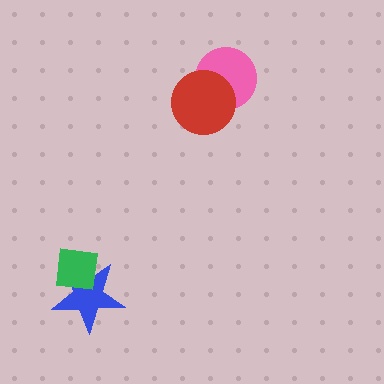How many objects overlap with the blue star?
1 object overlaps with the blue star.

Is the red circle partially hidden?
No, no other shape covers it.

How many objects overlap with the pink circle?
1 object overlaps with the pink circle.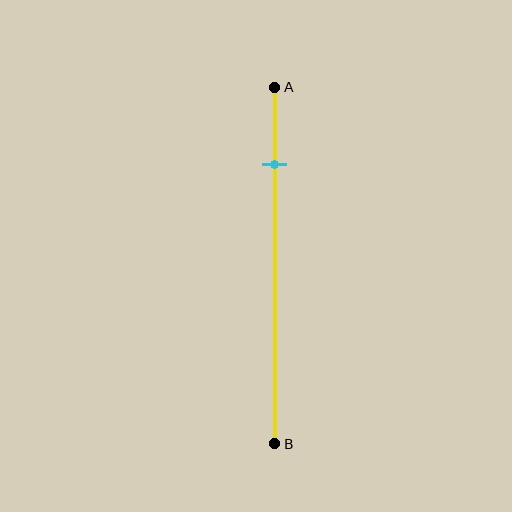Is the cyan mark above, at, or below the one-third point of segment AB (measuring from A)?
The cyan mark is above the one-third point of segment AB.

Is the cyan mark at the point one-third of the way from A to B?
No, the mark is at about 20% from A, not at the 33% one-third point.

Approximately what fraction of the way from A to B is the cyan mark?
The cyan mark is approximately 20% of the way from A to B.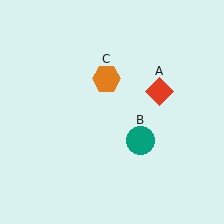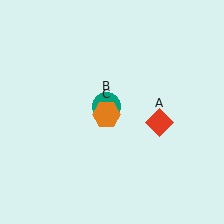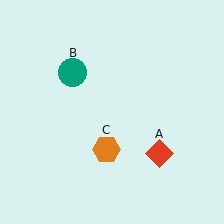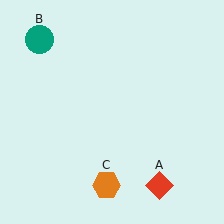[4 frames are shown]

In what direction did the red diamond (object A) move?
The red diamond (object A) moved down.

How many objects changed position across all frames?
3 objects changed position: red diamond (object A), teal circle (object B), orange hexagon (object C).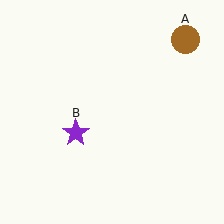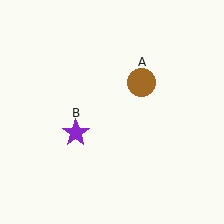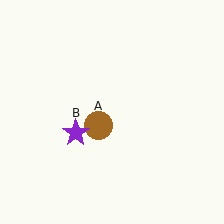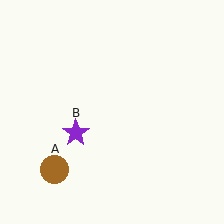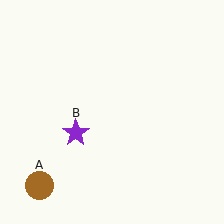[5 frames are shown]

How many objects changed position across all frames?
1 object changed position: brown circle (object A).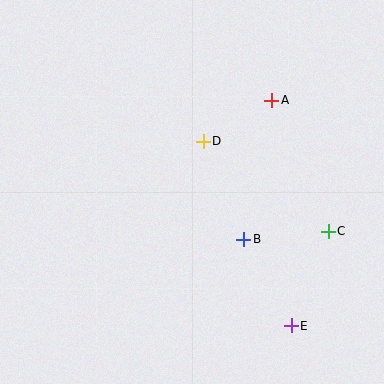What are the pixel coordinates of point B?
Point B is at (244, 239).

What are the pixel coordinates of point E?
Point E is at (291, 326).